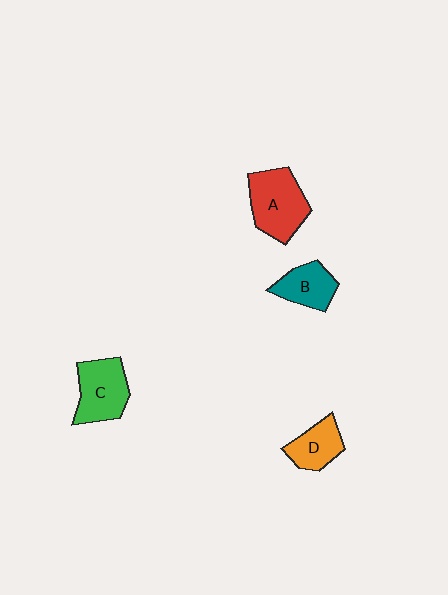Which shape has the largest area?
Shape A (red).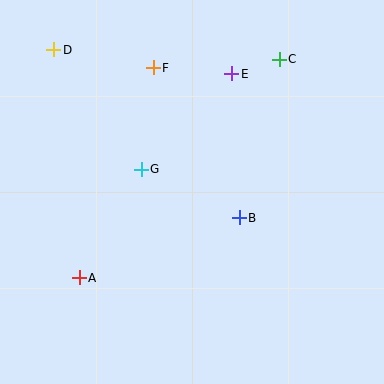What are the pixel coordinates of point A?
Point A is at (79, 278).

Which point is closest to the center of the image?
Point B at (239, 218) is closest to the center.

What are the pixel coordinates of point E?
Point E is at (232, 74).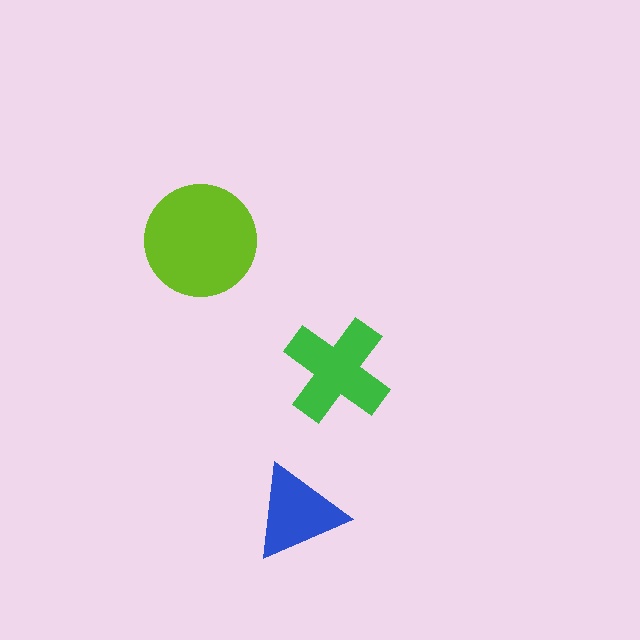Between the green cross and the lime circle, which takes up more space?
The lime circle.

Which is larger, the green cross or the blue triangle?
The green cross.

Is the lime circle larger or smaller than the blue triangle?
Larger.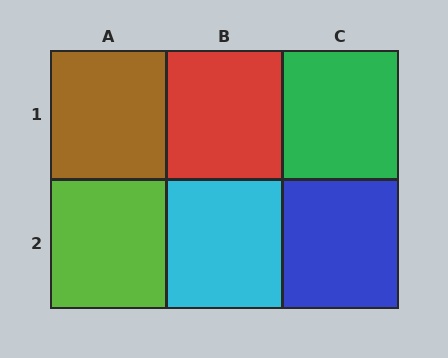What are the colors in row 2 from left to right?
Lime, cyan, blue.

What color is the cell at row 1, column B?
Red.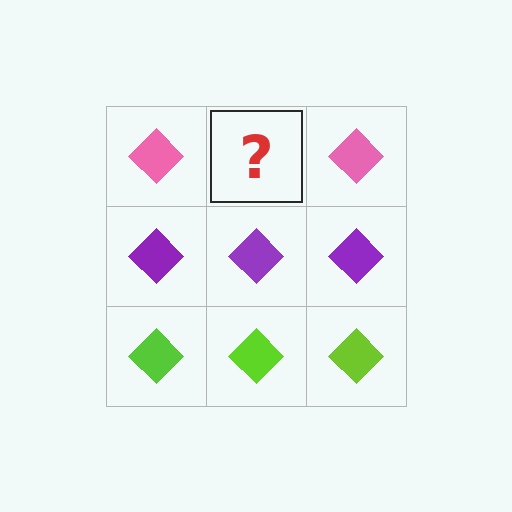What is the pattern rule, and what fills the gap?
The rule is that each row has a consistent color. The gap should be filled with a pink diamond.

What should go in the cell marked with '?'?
The missing cell should contain a pink diamond.